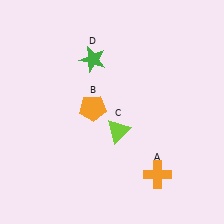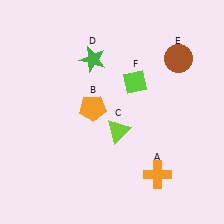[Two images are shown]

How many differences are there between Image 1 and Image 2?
There are 2 differences between the two images.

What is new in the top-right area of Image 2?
A lime diamond (F) was added in the top-right area of Image 2.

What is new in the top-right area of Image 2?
A brown circle (E) was added in the top-right area of Image 2.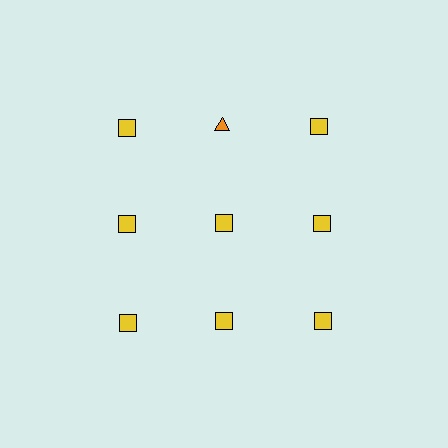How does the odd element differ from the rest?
It differs in both color (orange instead of yellow) and shape (triangle instead of square).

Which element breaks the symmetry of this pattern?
The orange triangle in the top row, second from left column breaks the symmetry. All other shapes are yellow squares.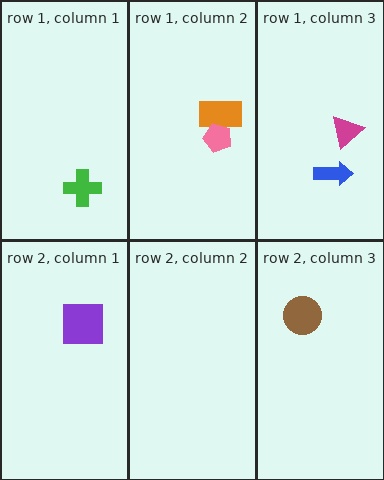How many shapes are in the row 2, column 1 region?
1.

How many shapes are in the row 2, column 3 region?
1.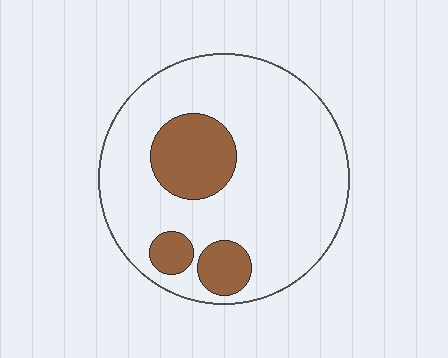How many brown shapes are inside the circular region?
3.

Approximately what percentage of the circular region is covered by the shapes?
Approximately 20%.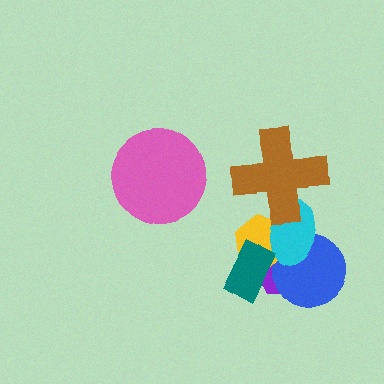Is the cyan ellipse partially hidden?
Yes, it is partially covered by another shape.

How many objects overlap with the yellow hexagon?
4 objects overlap with the yellow hexagon.